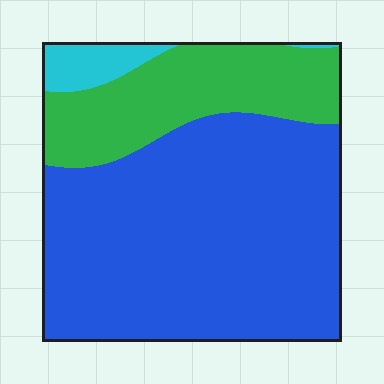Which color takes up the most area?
Blue, at roughly 70%.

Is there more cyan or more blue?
Blue.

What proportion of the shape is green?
Green takes up about one quarter (1/4) of the shape.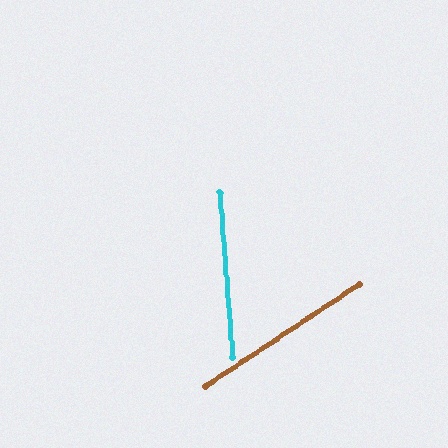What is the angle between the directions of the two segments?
Approximately 61 degrees.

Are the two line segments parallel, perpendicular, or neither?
Neither parallel nor perpendicular — they differ by about 61°.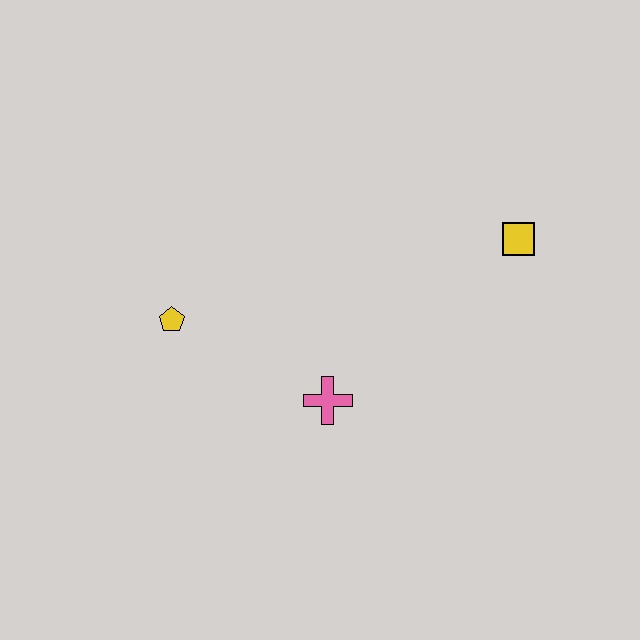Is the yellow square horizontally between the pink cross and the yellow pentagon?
No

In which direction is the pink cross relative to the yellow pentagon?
The pink cross is to the right of the yellow pentagon.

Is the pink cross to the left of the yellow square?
Yes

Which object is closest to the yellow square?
The pink cross is closest to the yellow square.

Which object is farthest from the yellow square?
The yellow pentagon is farthest from the yellow square.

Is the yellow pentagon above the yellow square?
No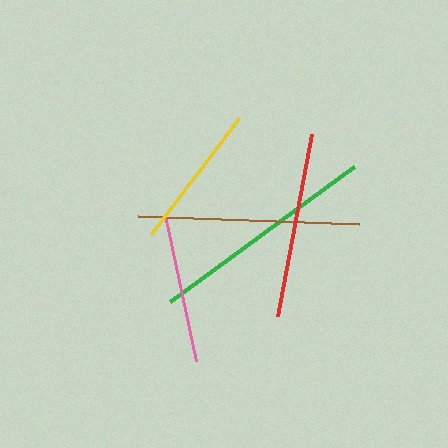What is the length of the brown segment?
The brown segment is approximately 221 pixels long.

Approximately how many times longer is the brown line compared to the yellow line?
The brown line is approximately 1.5 times the length of the yellow line.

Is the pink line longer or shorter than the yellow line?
The pink line is longer than the yellow line.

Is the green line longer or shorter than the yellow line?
The green line is longer than the yellow line.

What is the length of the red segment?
The red segment is approximately 185 pixels long.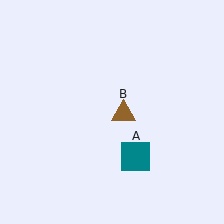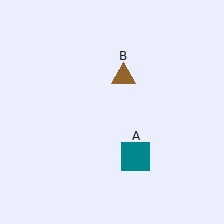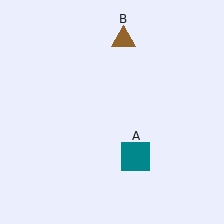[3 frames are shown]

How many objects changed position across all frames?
1 object changed position: brown triangle (object B).